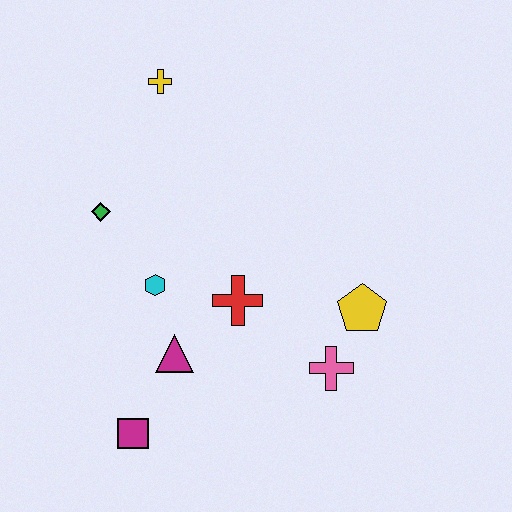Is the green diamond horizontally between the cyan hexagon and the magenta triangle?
No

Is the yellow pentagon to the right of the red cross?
Yes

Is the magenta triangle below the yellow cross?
Yes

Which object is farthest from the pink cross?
The yellow cross is farthest from the pink cross.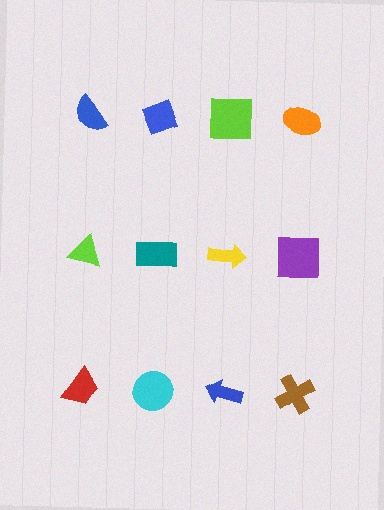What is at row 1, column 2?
A blue diamond.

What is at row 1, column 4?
An orange ellipse.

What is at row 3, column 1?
A red trapezoid.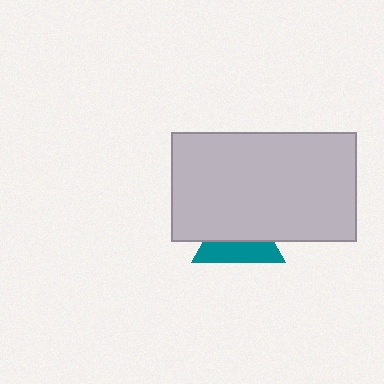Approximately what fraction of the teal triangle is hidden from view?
Roughly 54% of the teal triangle is hidden behind the light gray rectangle.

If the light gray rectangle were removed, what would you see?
You would see the complete teal triangle.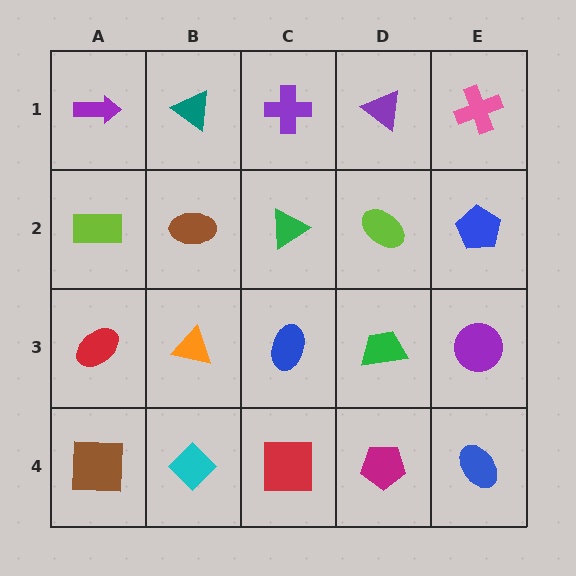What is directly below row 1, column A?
A lime rectangle.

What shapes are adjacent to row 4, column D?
A green trapezoid (row 3, column D), a red square (row 4, column C), a blue ellipse (row 4, column E).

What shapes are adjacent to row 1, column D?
A lime ellipse (row 2, column D), a purple cross (row 1, column C), a pink cross (row 1, column E).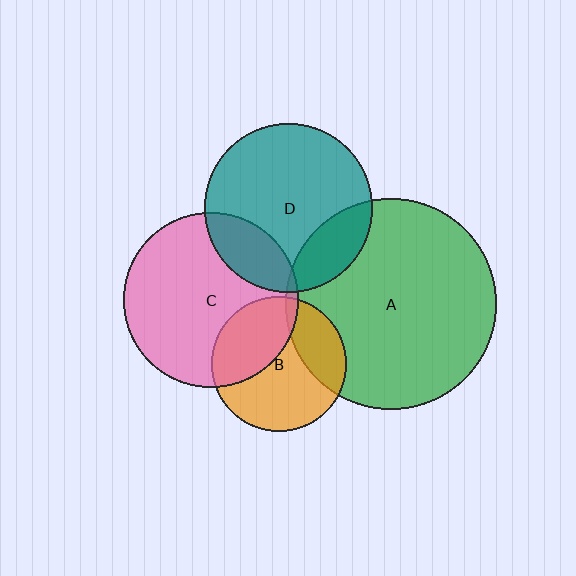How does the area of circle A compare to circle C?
Approximately 1.5 times.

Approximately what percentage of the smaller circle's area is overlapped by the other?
Approximately 20%.